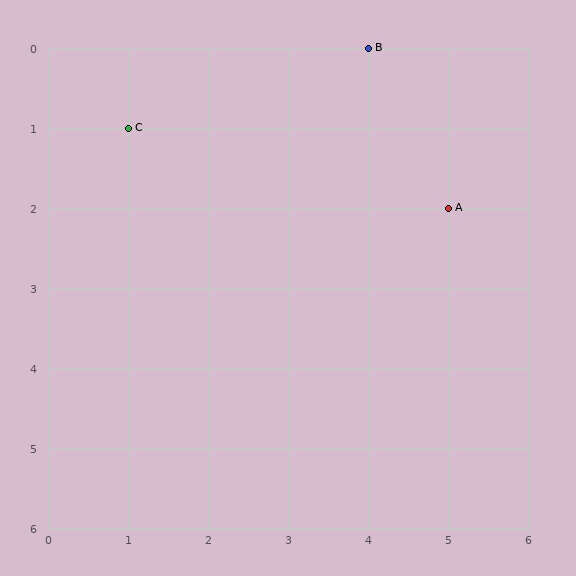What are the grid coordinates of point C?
Point C is at grid coordinates (1, 1).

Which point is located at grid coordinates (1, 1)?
Point C is at (1, 1).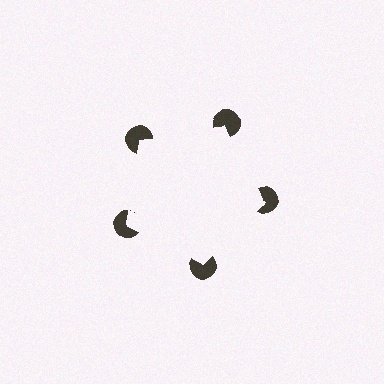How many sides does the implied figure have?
5 sides.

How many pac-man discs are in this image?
There are 5 — one at each vertex of the illusory pentagon.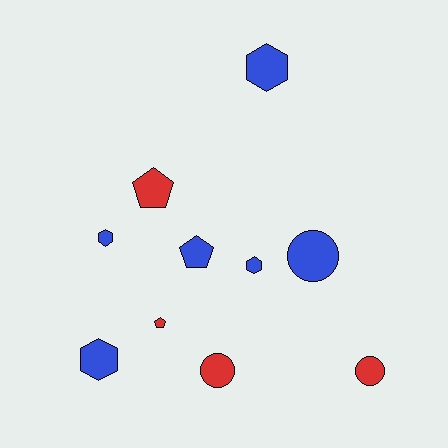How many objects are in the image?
There are 10 objects.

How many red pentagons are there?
There are 2 red pentagons.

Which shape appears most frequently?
Hexagon, with 4 objects.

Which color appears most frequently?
Blue, with 6 objects.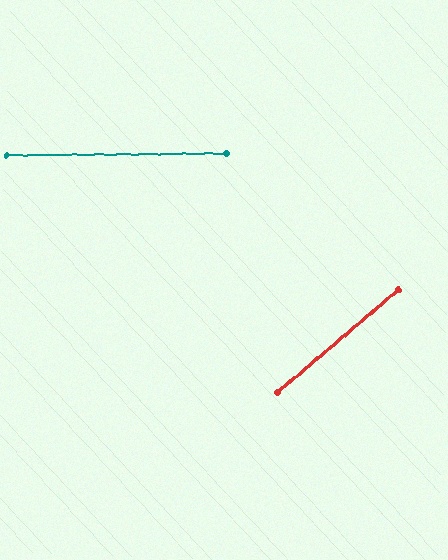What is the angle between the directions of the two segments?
Approximately 40 degrees.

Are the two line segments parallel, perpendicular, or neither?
Neither parallel nor perpendicular — they differ by about 40°.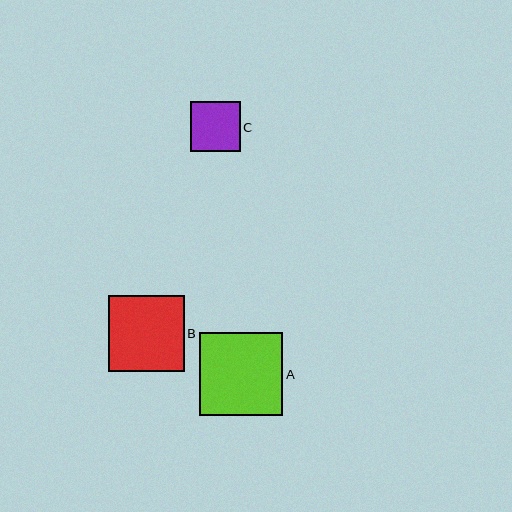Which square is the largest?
Square A is the largest with a size of approximately 83 pixels.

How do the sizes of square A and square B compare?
Square A and square B are approximately the same size.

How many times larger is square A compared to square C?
Square A is approximately 1.7 times the size of square C.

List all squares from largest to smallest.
From largest to smallest: A, B, C.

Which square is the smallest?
Square C is the smallest with a size of approximately 50 pixels.